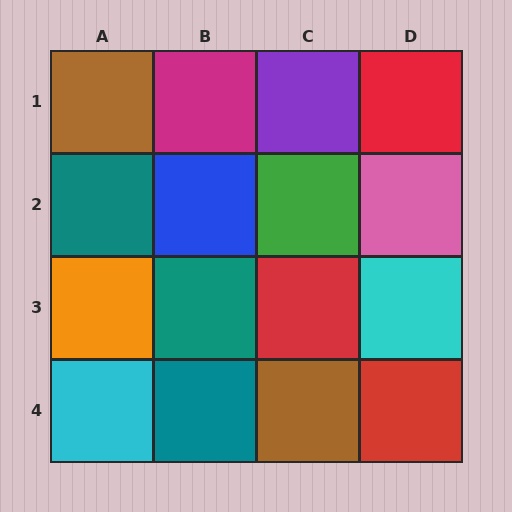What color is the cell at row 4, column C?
Brown.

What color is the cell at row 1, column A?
Brown.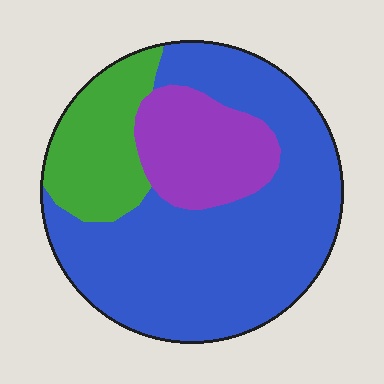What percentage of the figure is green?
Green covers around 20% of the figure.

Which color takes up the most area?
Blue, at roughly 65%.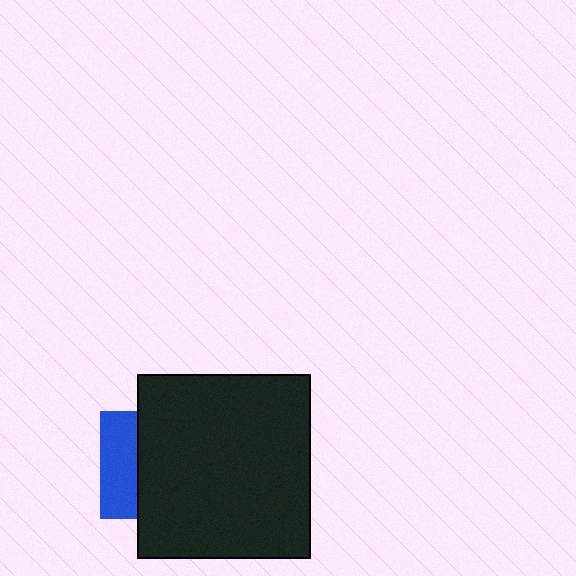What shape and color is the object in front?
The object in front is a black rectangle.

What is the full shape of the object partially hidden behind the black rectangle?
The partially hidden object is a blue square.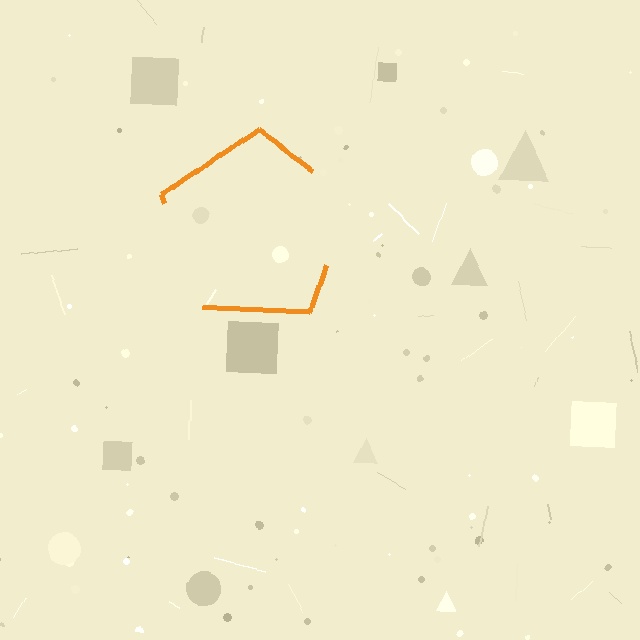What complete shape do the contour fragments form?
The contour fragments form a pentagon.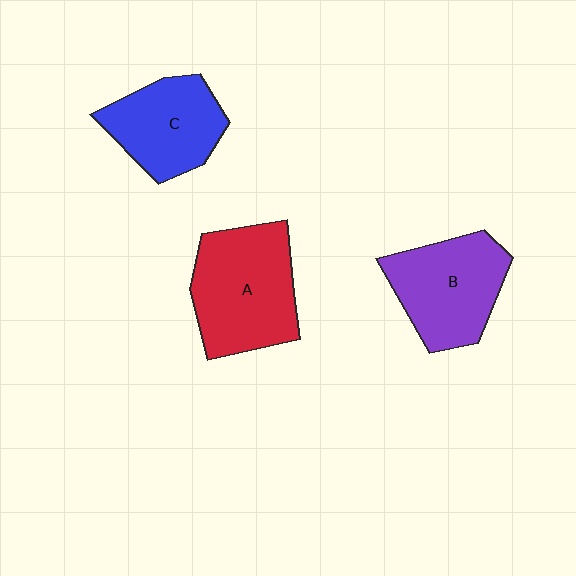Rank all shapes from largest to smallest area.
From largest to smallest: A (red), B (purple), C (blue).